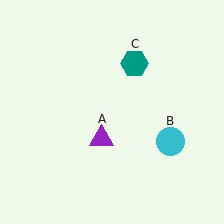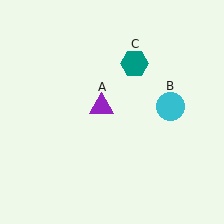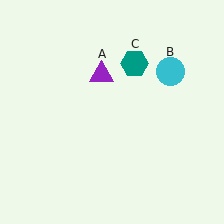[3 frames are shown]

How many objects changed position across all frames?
2 objects changed position: purple triangle (object A), cyan circle (object B).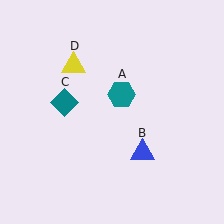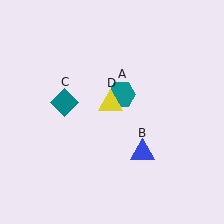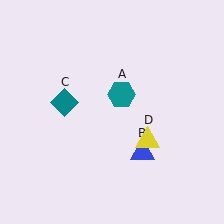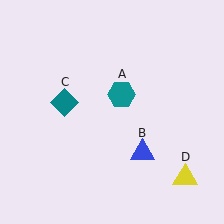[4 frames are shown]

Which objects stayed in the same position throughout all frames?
Teal hexagon (object A) and blue triangle (object B) and teal diamond (object C) remained stationary.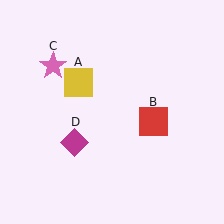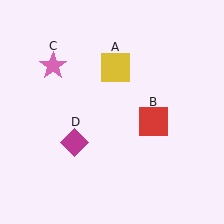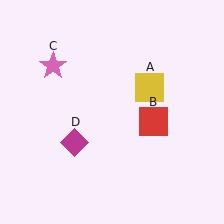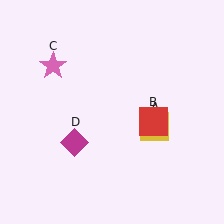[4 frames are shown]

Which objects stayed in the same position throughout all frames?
Red square (object B) and pink star (object C) and magenta diamond (object D) remained stationary.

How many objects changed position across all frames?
1 object changed position: yellow square (object A).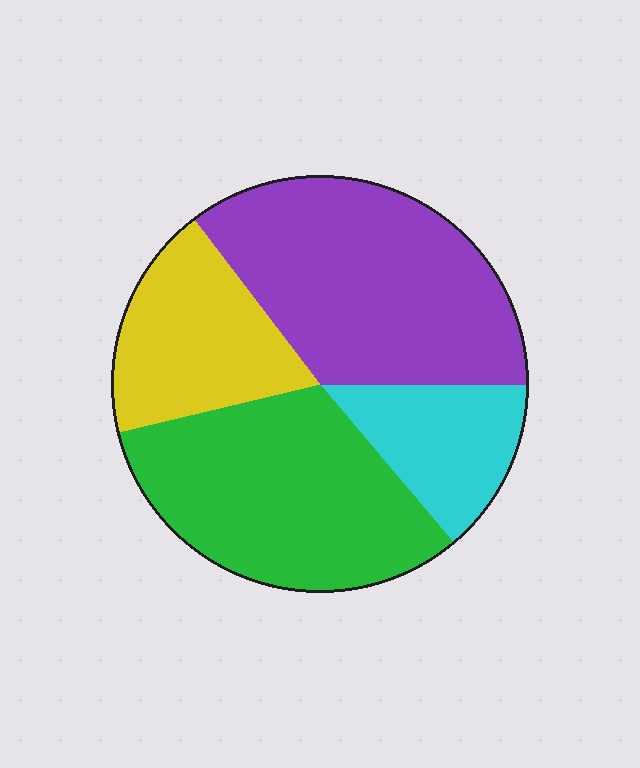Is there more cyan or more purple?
Purple.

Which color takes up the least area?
Cyan, at roughly 15%.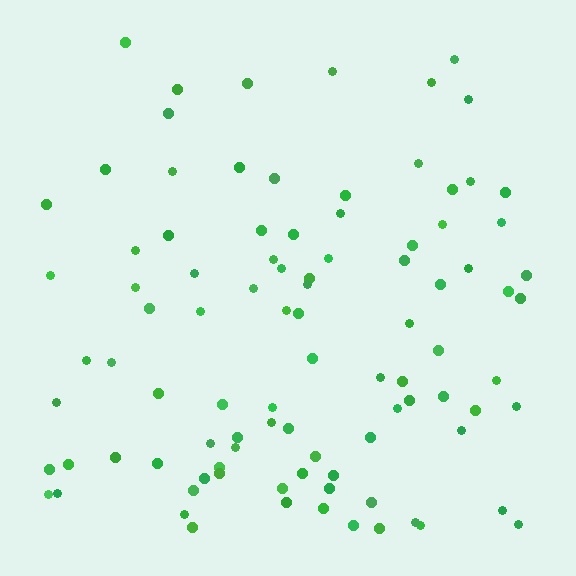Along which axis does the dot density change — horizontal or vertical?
Vertical.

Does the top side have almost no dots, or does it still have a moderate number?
Still a moderate number, just noticeably fewer than the bottom.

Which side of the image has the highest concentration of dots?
The bottom.